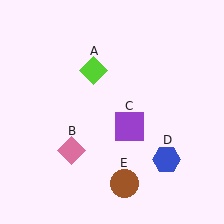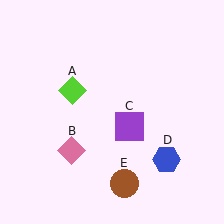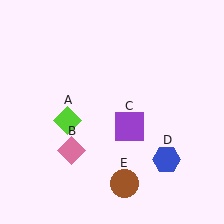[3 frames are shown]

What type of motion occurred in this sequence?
The lime diamond (object A) rotated counterclockwise around the center of the scene.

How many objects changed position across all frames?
1 object changed position: lime diamond (object A).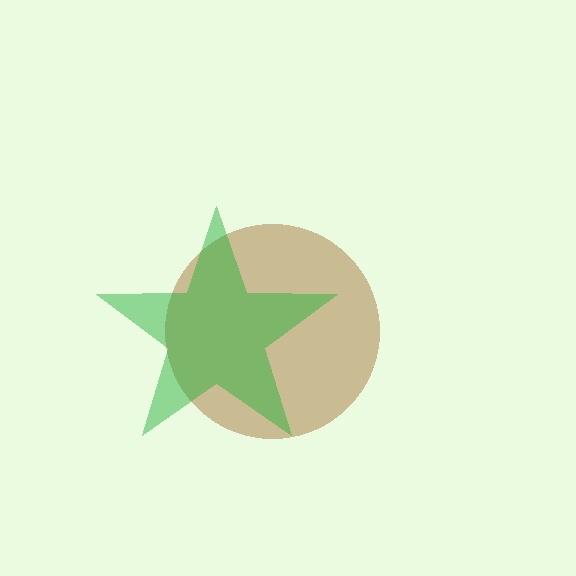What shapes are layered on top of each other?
The layered shapes are: a brown circle, a green star.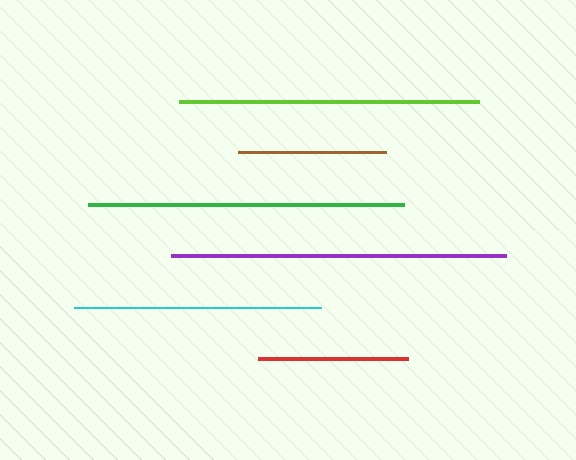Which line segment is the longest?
The purple line is the longest at approximately 335 pixels.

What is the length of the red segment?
The red segment is approximately 151 pixels long.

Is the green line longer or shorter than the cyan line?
The green line is longer than the cyan line.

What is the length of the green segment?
The green segment is approximately 316 pixels long.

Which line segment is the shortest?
The brown line is the shortest at approximately 148 pixels.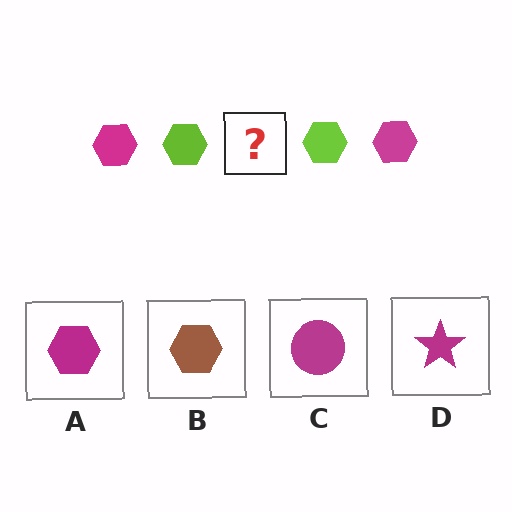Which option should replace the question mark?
Option A.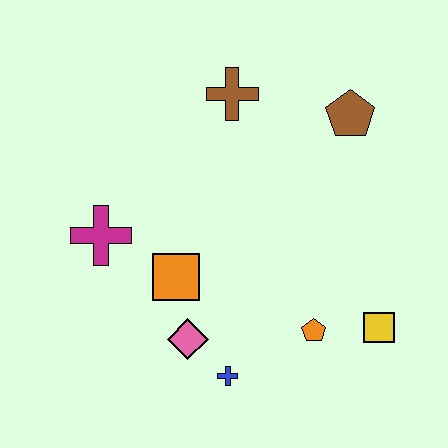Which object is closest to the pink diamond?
The blue cross is closest to the pink diamond.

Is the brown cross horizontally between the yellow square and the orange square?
Yes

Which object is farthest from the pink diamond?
The brown pentagon is farthest from the pink diamond.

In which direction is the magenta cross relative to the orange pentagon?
The magenta cross is to the left of the orange pentagon.